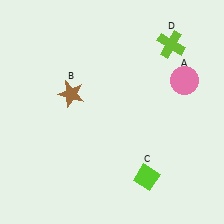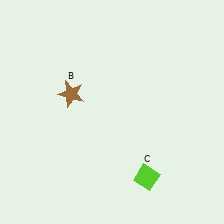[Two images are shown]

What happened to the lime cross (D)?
The lime cross (D) was removed in Image 2. It was in the top-right area of Image 1.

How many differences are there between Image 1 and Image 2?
There are 2 differences between the two images.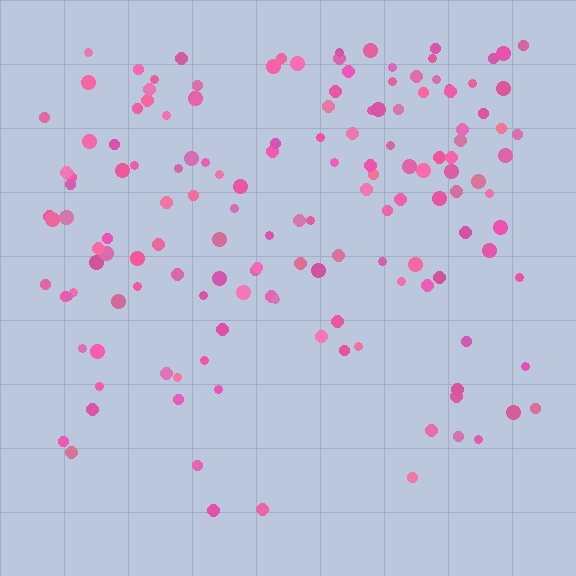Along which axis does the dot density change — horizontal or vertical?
Vertical.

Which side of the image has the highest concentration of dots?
The top.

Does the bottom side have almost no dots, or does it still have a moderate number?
Still a moderate number, just noticeably fewer than the top.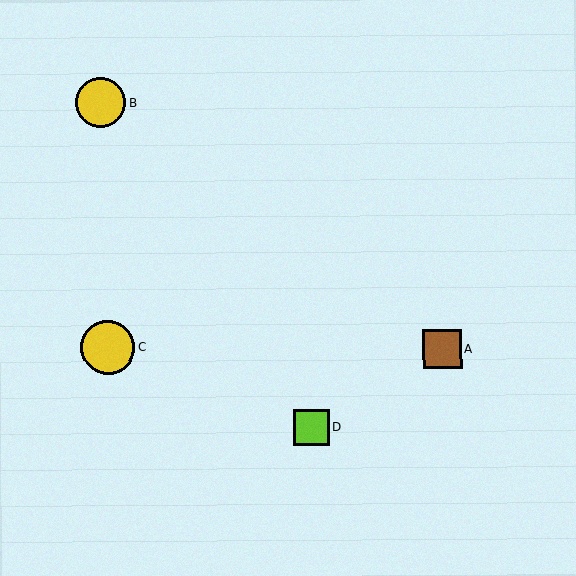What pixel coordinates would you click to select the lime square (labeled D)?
Click at (312, 427) to select the lime square D.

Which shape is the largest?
The yellow circle (labeled C) is the largest.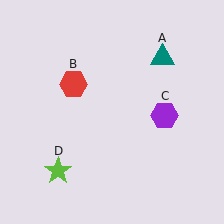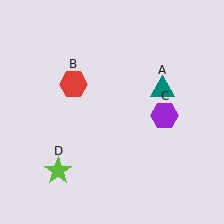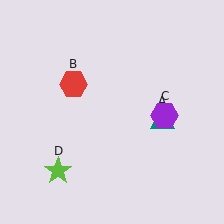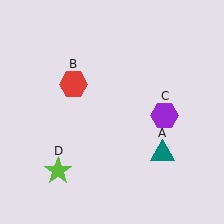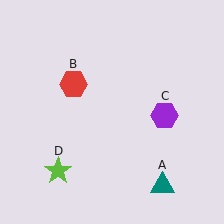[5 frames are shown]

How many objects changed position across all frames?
1 object changed position: teal triangle (object A).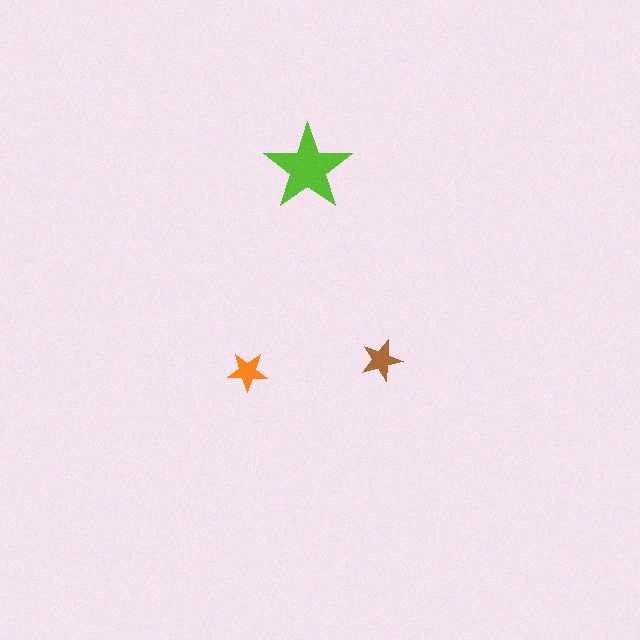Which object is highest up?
The lime star is topmost.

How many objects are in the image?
There are 3 objects in the image.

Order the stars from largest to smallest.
the lime one, the brown one, the orange one.